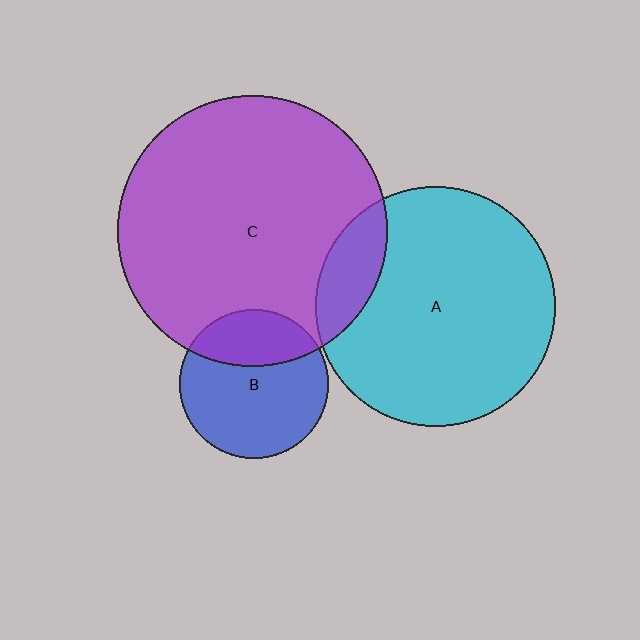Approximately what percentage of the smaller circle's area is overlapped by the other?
Approximately 15%.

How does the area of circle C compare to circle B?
Approximately 3.3 times.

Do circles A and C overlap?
Yes.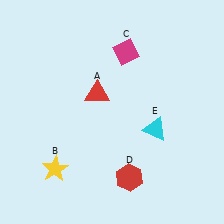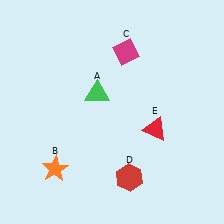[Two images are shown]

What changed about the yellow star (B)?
In Image 1, B is yellow. In Image 2, it changed to orange.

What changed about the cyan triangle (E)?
In Image 1, E is cyan. In Image 2, it changed to red.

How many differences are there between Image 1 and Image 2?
There are 3 differences between the two images.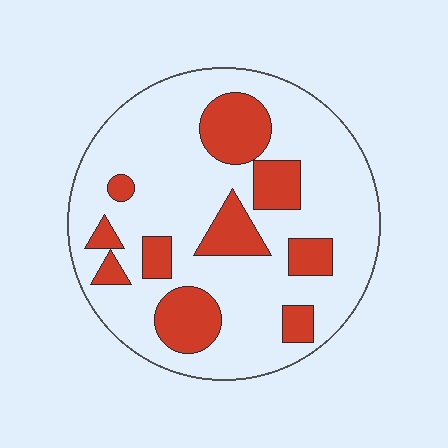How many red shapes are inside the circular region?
10.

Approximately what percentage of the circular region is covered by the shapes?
Approximately 25%.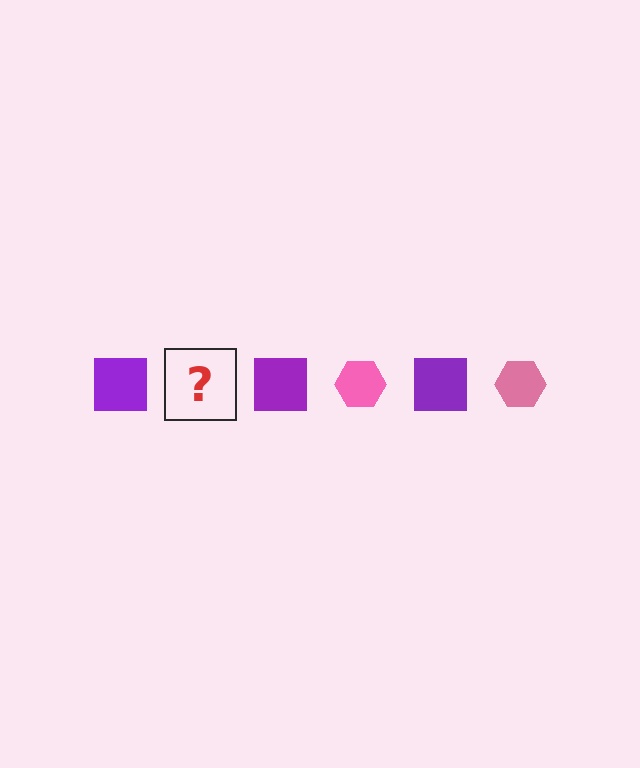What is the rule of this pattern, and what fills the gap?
The rule is that the pattern alternates between purple square and pink hexagon. The gap should be filled with a pink hexagon.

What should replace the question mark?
The question mark should be replaced with a pink hexagon.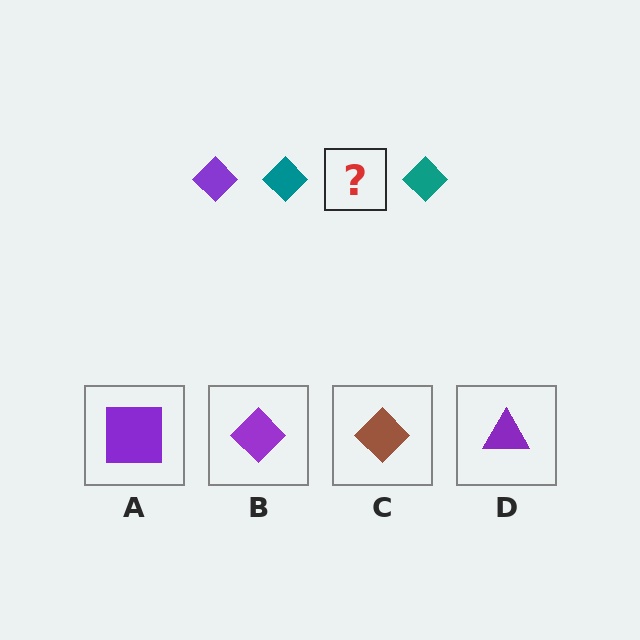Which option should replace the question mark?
Option B.